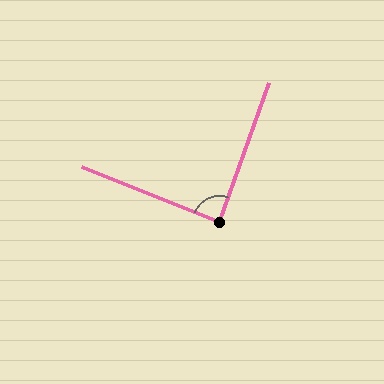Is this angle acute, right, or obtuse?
It is approximately a right angle.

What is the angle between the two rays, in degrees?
Approximately 88 degrees.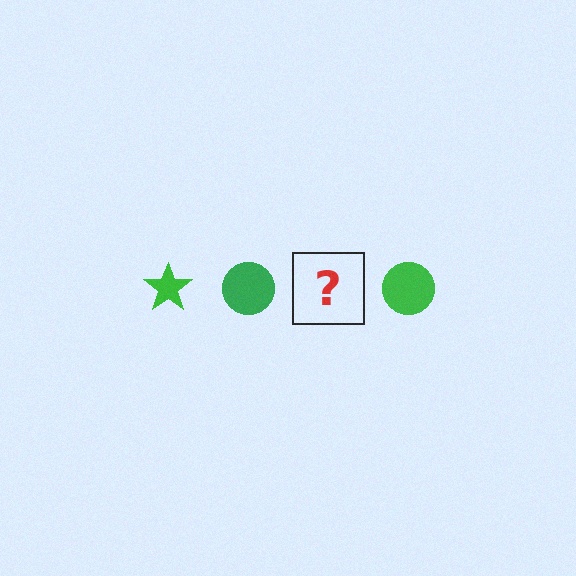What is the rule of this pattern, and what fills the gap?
The rule is that the pattern cycles through star, circle shapes in green. The gap should be filled with a green star.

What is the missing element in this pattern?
The missing element is a green star.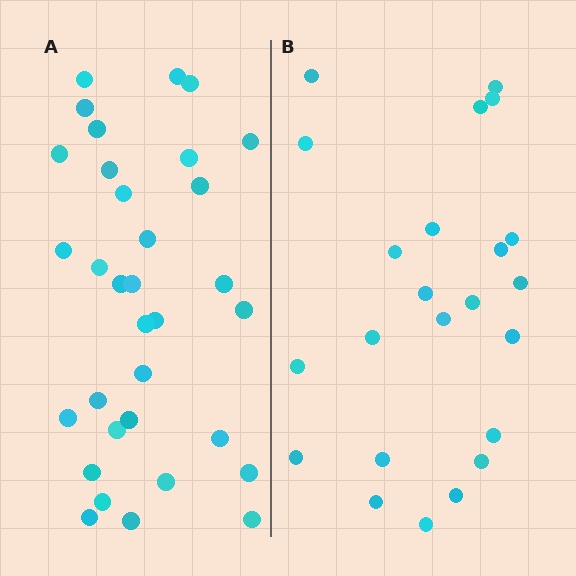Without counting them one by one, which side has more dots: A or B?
Region A (the left region) has more dots.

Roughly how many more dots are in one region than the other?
Region A has roughly 10 or so more dots than region B.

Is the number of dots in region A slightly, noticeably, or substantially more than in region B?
Region A has noticeably more, but not dramatically so. The ratio is roughly 1.4 to 1.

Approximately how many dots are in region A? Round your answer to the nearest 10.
About 30 dots. (The exact count is 33, which rounds to 30.)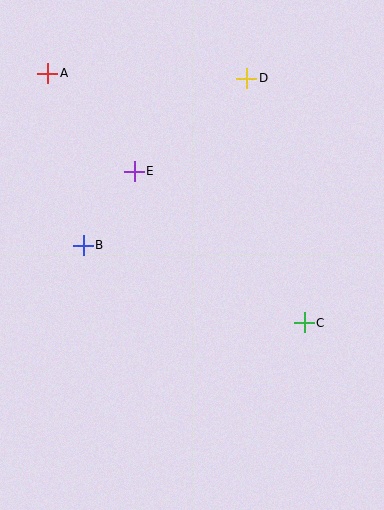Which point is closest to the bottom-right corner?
Point C is closest to the bottom-right corner.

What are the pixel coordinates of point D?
Point D is at (247, 78).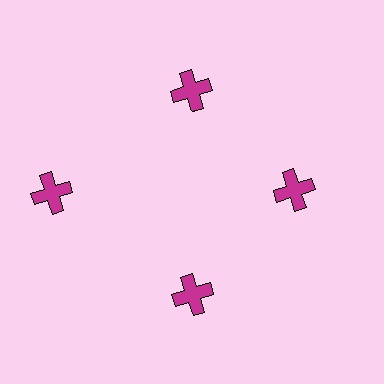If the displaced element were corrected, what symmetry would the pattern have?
It would have 4-fold rotational symmetry — the pattern would map onto itself every 90 degrees.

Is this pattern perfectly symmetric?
No. The 4 magenta crosses are arranged in a ring, but one element near the 9 o'clock position is pushed outward from the center, breaking the 4-fold rotational symmetry.